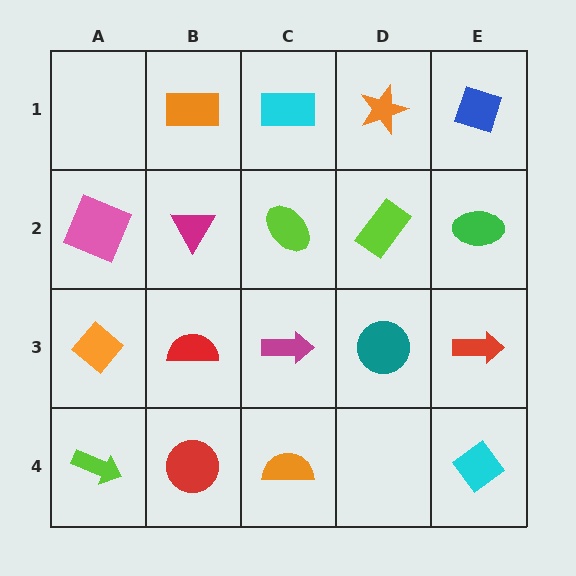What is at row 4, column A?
A lime arrow.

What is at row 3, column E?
A red arrow.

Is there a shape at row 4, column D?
No, that cell is empty.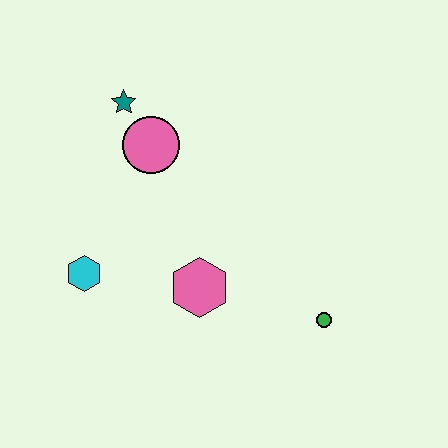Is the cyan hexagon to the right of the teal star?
No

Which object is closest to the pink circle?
The teal star is closest to the pink circle.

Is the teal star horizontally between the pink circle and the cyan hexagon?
Yes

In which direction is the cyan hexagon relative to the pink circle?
The cyan hexagon is below the pink circle.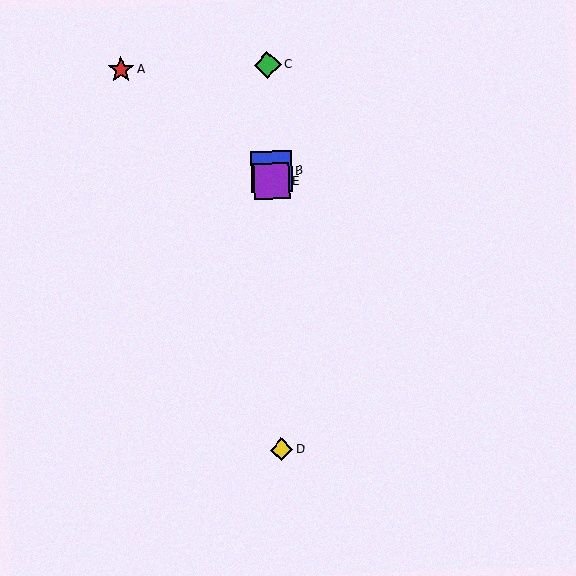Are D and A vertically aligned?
No, D is at x≈282 and A is at x≈121.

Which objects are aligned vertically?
Objects B, C, D, E are aligned vertically.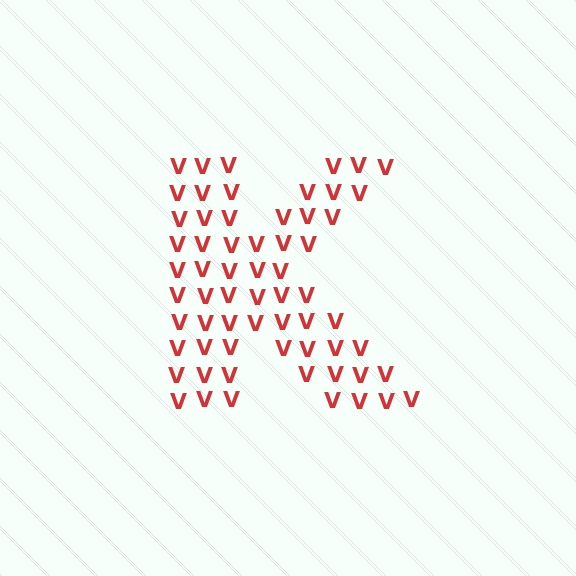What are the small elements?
The small elements are letter V's.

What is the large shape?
The large shape is the letter K.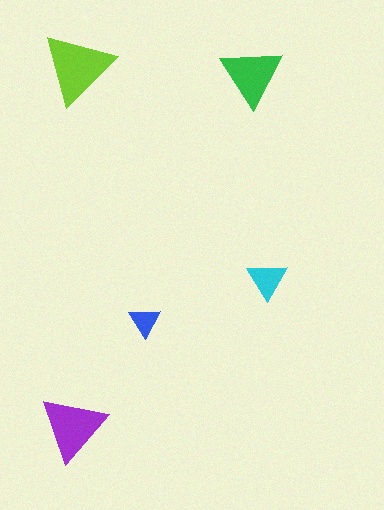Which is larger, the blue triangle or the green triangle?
The green one.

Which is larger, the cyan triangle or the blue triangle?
The cyan one.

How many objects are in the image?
There are 5 objects in the image.